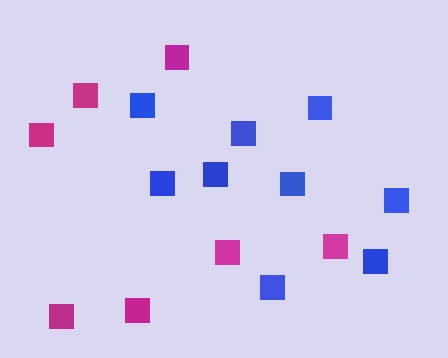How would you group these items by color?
There are 2 groups: one group of magenta squares (7) and one group of blue squares (9).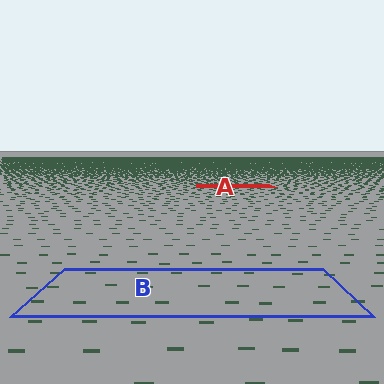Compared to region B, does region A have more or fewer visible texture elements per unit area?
Region A has more texture elements per unit area — they are packed more densely because it is farther away.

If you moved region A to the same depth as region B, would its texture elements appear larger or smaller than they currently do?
They would appear larger. At a closer depth, the same texture elements are projected at a bigger on-screen size.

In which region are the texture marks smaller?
The texture marks are smaller in region A, because it is farther away.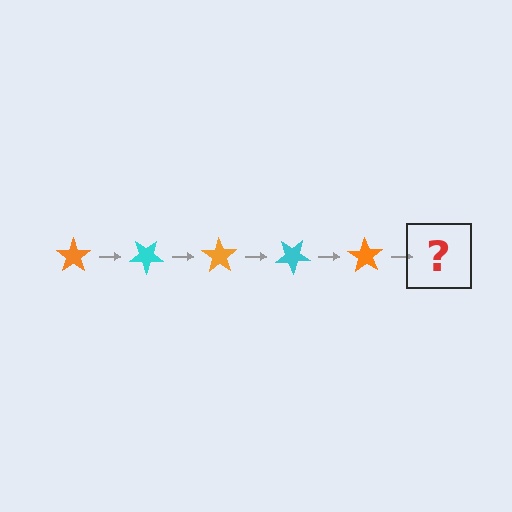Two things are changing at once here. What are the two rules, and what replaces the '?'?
The two rules are that it rotates 35 degrees each step and the color cycles through orange and cyan. The '?' should be a cyan star, rotated 175 degrees from the start.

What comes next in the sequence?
The next element should be a cyan star, rotated 175 degrees from the start.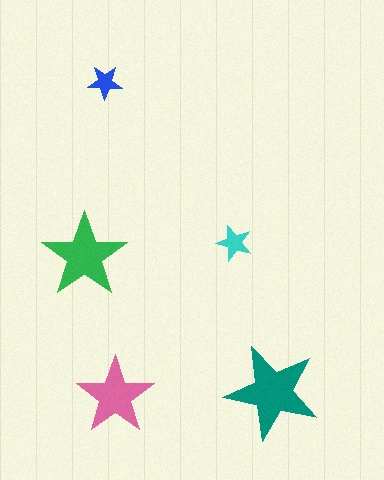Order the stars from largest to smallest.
the teal one, the green one, the pink one, the cyan one, the blue one.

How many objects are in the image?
There are 5 objects in the image.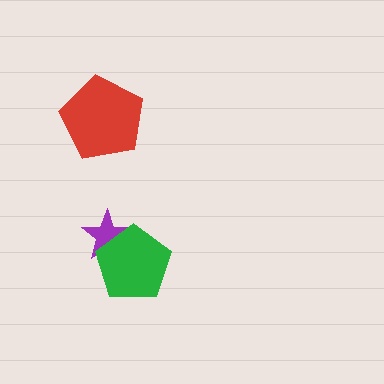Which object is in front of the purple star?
The green pentagon is in front of the purple star.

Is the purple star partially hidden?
Yes, it is partially covered by another shape.